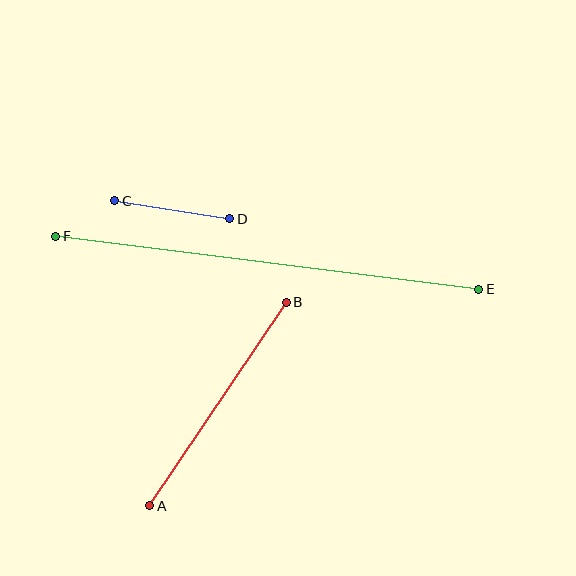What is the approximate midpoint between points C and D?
The midpoint is at approximately (172, 210) pixels.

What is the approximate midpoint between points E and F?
The midpoint is at approximately (267, 263) pixels.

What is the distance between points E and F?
The distance is approximately 426 pixels.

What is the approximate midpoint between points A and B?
The midpoint is at approximately (218, 404) pixels.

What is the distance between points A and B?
The distance is approximately 245 pixels.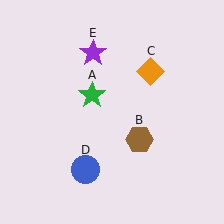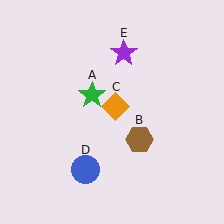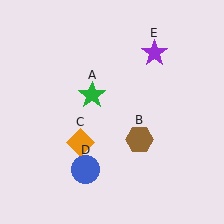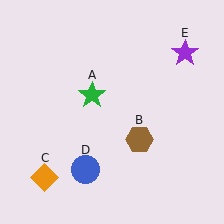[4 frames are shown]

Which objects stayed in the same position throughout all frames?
Green star (object A) and brown hexagon (object B) and blue circle (object D) remained stationary.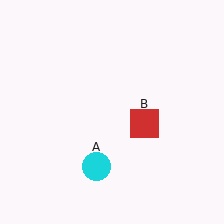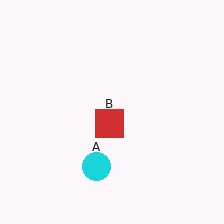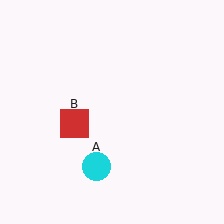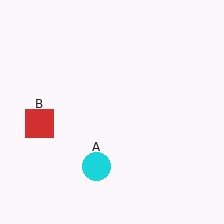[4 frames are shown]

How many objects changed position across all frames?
1 object changed position: red square (object B).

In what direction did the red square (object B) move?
The red square (object B) moved left.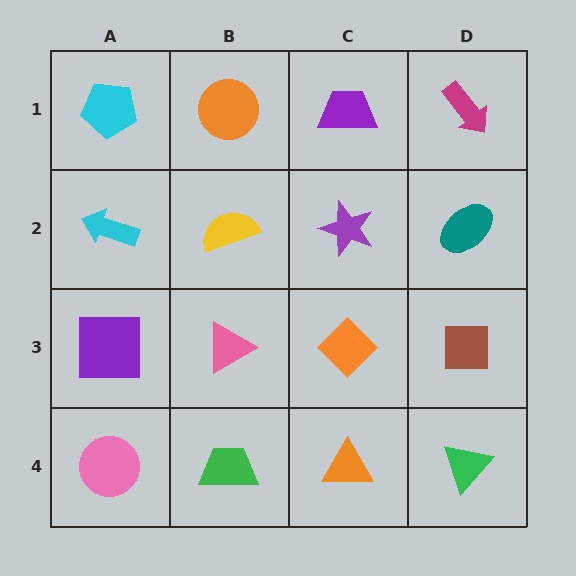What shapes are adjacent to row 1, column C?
A purple star (row 2, column C), an orange circle (row 1, column B), a magenta arrow (row 1, column D).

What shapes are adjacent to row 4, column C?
An orange diamond (row 3, column C), a green trapezoid (row 4, column B), a green triangle (row 4, column D).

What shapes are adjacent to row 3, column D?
A teal ellipse (row 2, column D), a green triangle (row 4, column D), an orange diamond (row 3, column C).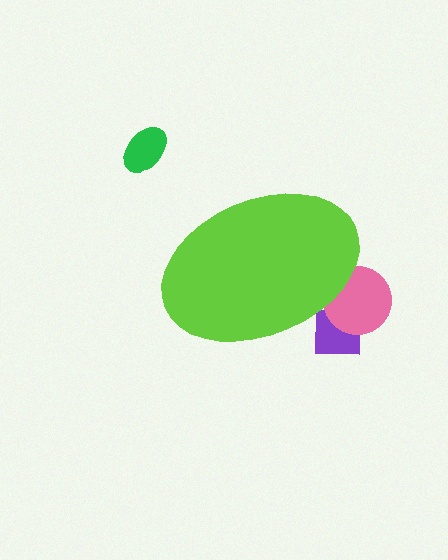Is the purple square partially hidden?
Yes, the purple square is partially hidden behind the lime ellipse.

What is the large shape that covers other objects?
A lime ellipse.